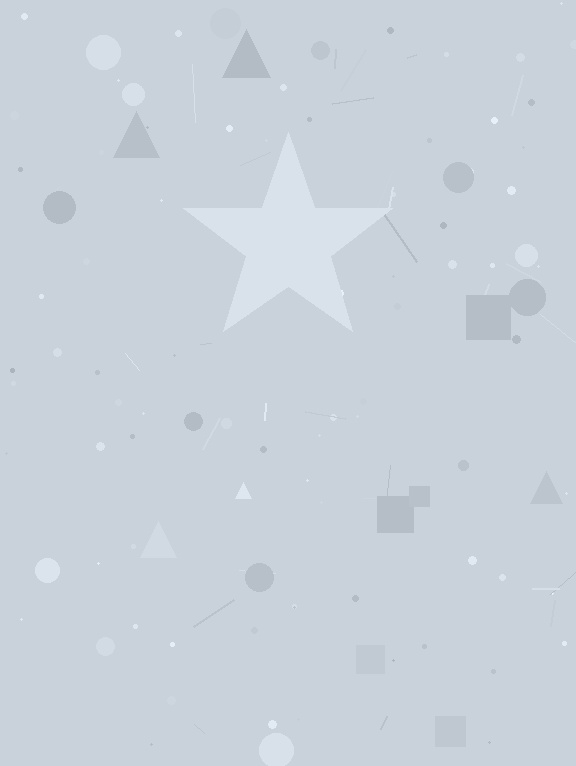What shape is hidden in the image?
A star is hidden in the image.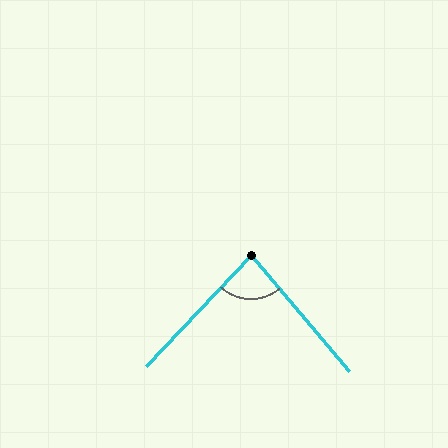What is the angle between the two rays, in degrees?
Approximately 83 degrees.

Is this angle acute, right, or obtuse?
It is acute.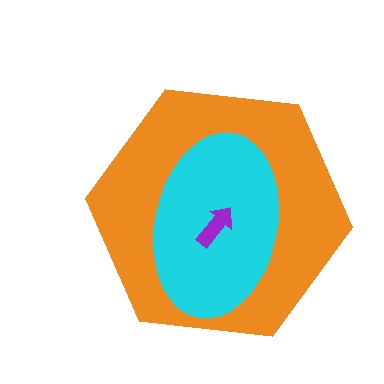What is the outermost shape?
The orange hexagon.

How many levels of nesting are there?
3.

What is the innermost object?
The purple arrow.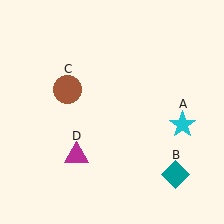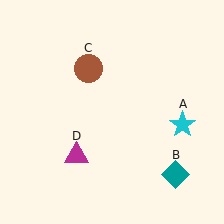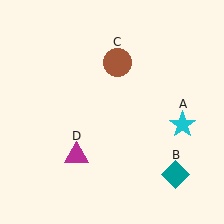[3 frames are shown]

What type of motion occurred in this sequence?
The brown circle (object C) rotated clockwise around the center of the scene.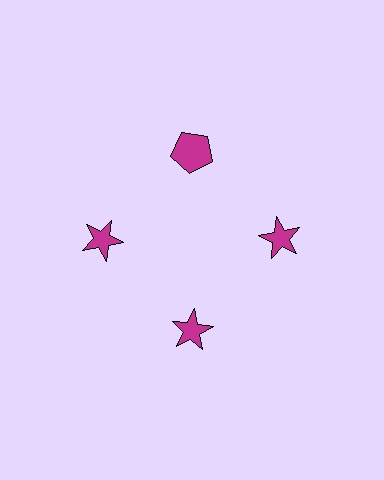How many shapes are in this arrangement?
There are 4 shapes arranged in a ring pattern.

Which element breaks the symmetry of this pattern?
The magenta pentagon at roughly the 12 o'clock position breaks the symmetry. All other shapes are magenta stars.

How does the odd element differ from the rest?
It has a different shape: pentagon instead of star.